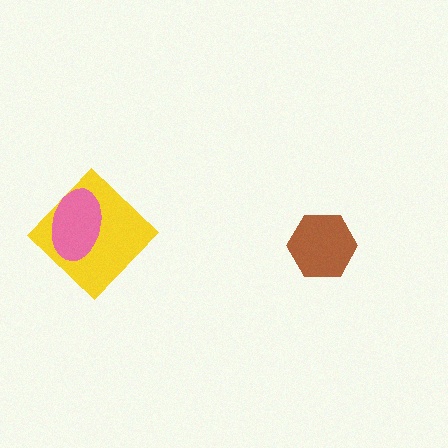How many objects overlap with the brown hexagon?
0 objects overlap with the brown hexagon.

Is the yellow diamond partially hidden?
Yes, it is partially covered by another shape.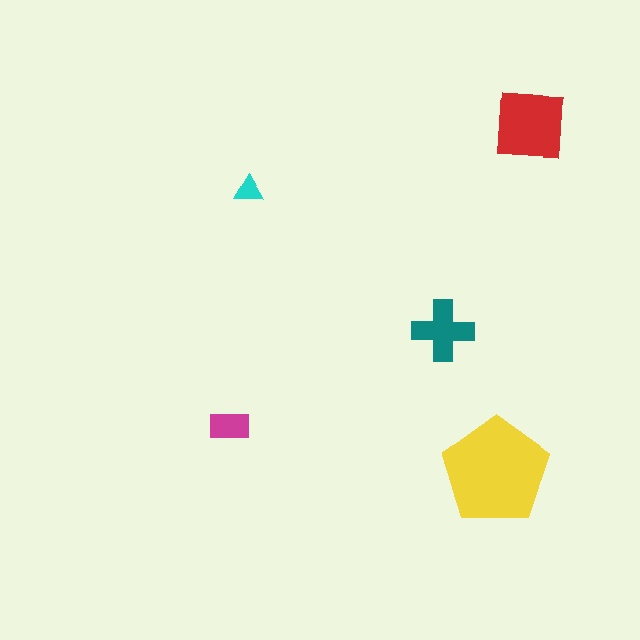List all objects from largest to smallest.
The yellow pentagon, the red square, the teal cross, the magenta rectangle, the cyan triangle.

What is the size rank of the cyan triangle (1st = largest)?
5th.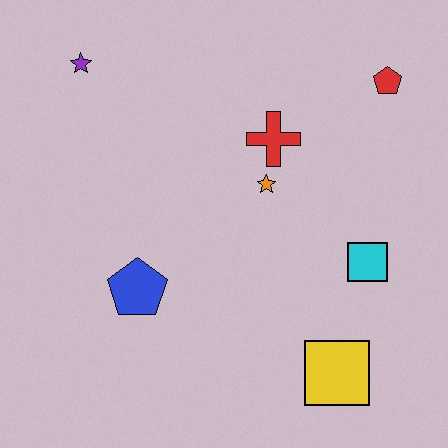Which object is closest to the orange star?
The red cross is closest to the orange star.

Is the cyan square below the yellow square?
No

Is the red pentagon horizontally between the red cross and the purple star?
No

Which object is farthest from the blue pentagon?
The red pentagon is farthest from the blue pentagon.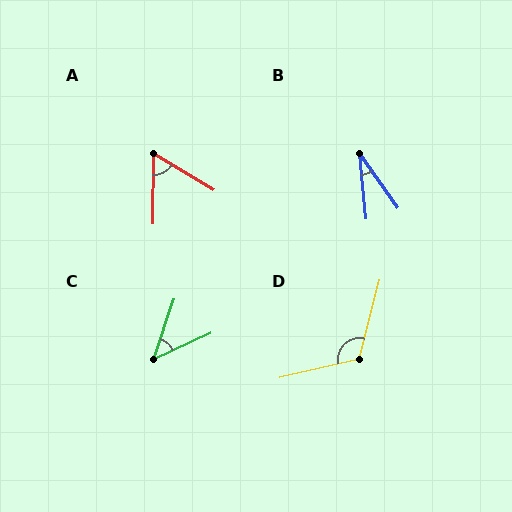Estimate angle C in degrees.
Approximately 46 degrees.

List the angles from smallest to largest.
B (29°), C (46°), A (59°), D (118°).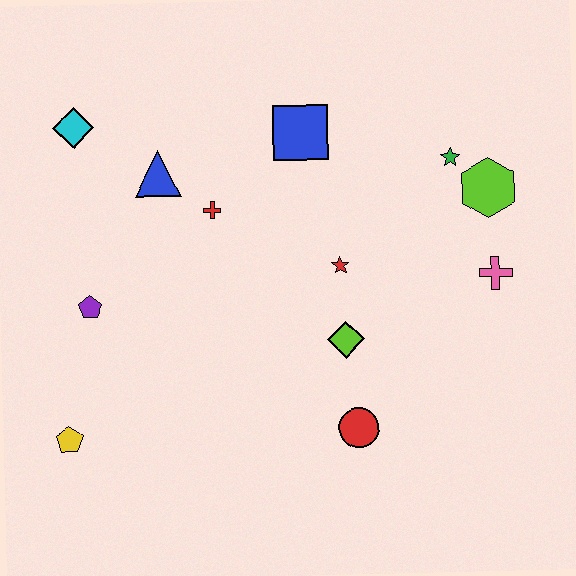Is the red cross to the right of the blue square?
No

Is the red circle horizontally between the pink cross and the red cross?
Yes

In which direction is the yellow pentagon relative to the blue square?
The yellow pentagon is below the blue square.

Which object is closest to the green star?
The lime hexagon is closest to the green star.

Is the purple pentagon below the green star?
Yes